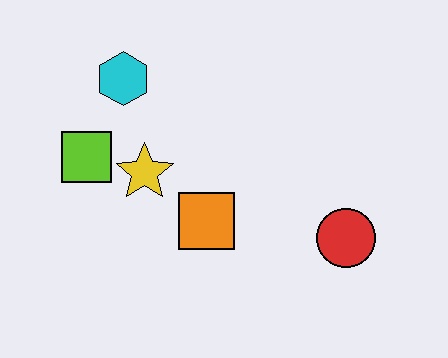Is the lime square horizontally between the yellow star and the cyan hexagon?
No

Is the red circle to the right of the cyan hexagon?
Yes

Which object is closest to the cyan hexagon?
The lime square is closest to the cyan hexagon.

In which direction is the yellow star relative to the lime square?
The yellow star is to the right of the lime square.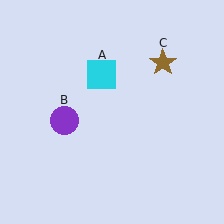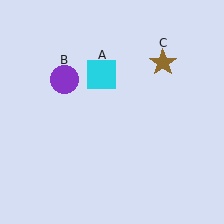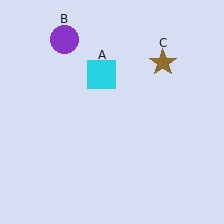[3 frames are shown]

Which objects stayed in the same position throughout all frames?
Cyan square (object A) and brown star (object C) remained stationary.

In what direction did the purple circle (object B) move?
The purple circle (object B) moved up.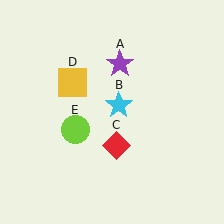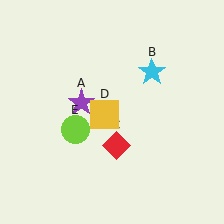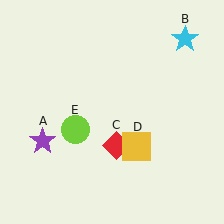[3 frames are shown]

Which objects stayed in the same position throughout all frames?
Red diamond (object C) and lime circle (object E) remained stationary.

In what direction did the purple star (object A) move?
The purple star (object A) moved down and to the left.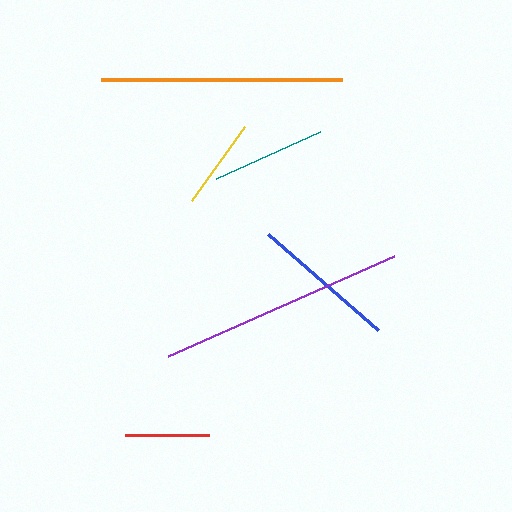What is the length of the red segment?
The red segment is approximately 84 pixels long.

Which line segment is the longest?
The purple line is the longest at approximately 247 pixels.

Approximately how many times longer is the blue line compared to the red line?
The blue line is approximately 1.7 times the length of the red line.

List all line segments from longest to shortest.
From longest to shortest: purple, orange, blue, teal, yellow, red.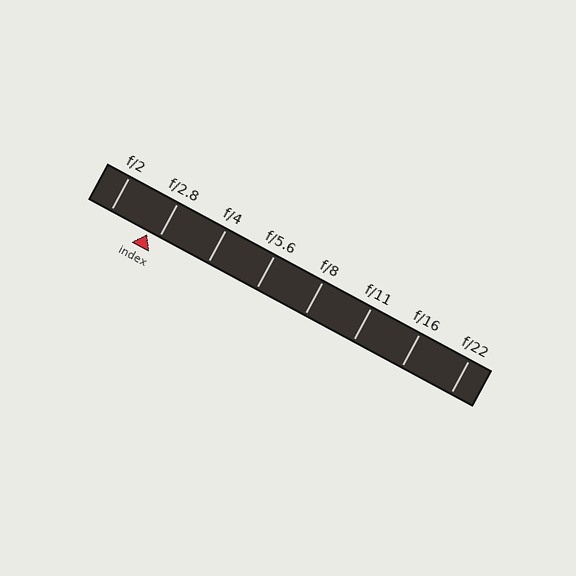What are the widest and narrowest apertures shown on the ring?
The widest aperture shown is f/2 and the narrowest is f/22.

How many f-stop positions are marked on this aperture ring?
There are 8 f-stop positions marked.